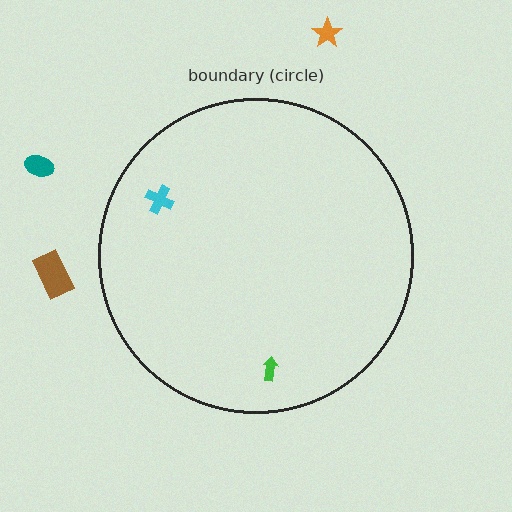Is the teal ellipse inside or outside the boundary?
Outside.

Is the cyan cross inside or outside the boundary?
Inside.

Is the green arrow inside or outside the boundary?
Inside.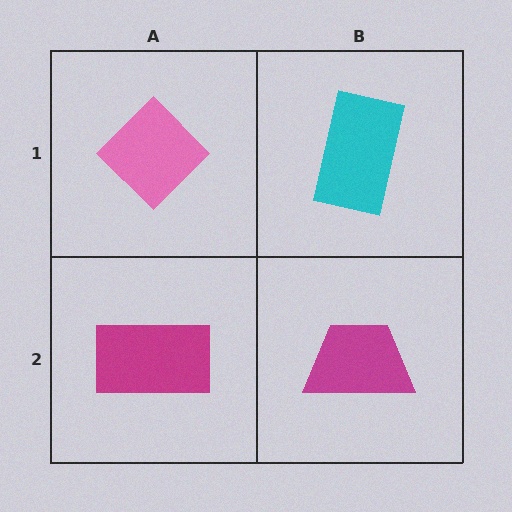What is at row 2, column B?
A magenta trapezoid.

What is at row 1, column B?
A cyan rectangle.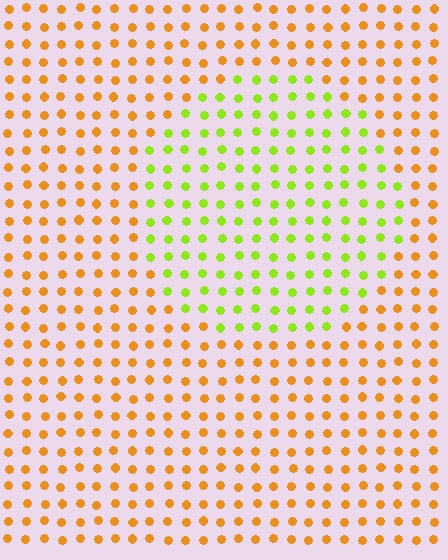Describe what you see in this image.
The image is filled with small orange elements in a uniform arrangement. A circle-shaped region is visible where the elements are tinted to a slightly different hue, forming a subtle color boundary.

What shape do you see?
I see a circle.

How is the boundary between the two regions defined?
The boundary is defined purely by a slight shift in hue (about 53 degrees). Spacing, size, and orientation are identical on both sides.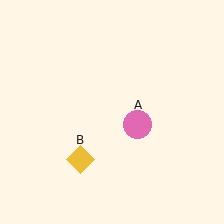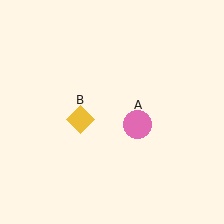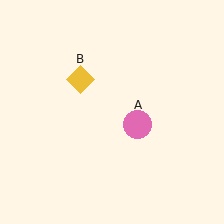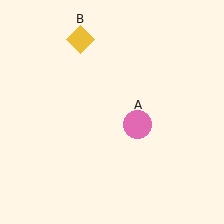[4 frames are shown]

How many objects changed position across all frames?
1 object changed position: yellow diamond (object B).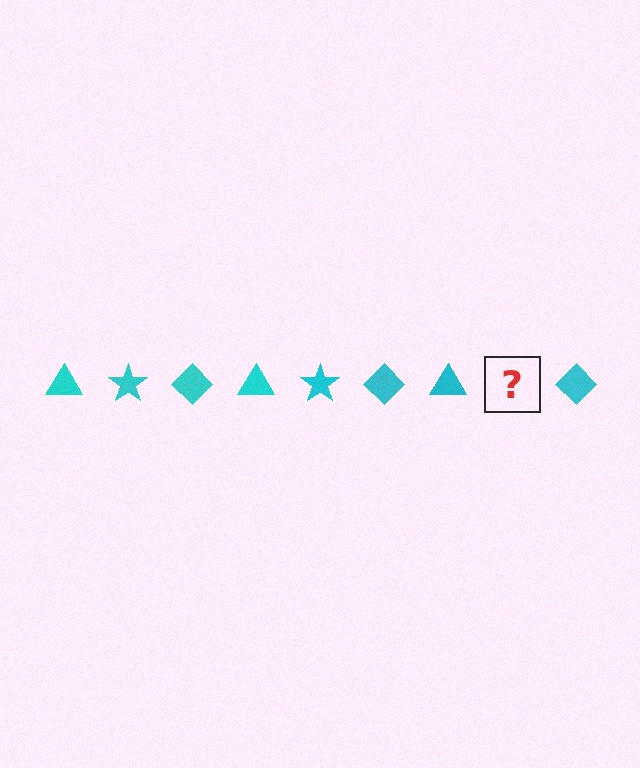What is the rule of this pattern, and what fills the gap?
The rule is that the pattern cycles through triangle, star, diamond shapes in cyan. The gap should be filled with a cyan star.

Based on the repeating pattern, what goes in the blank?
The blank should be a cyan star.